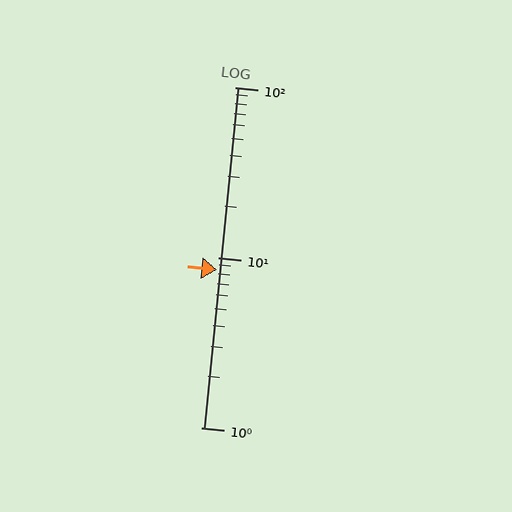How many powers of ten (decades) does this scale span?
The scale spans 2 decades, from 1 to 100.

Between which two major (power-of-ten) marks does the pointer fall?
The pointer is between 1 and 10.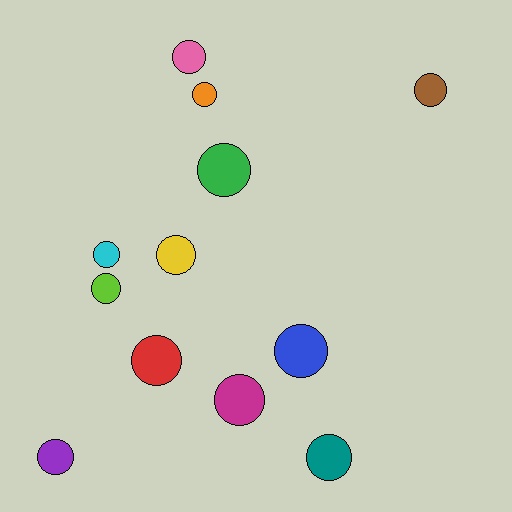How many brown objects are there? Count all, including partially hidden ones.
There is 1 brown object.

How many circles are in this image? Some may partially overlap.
There are 12 circles.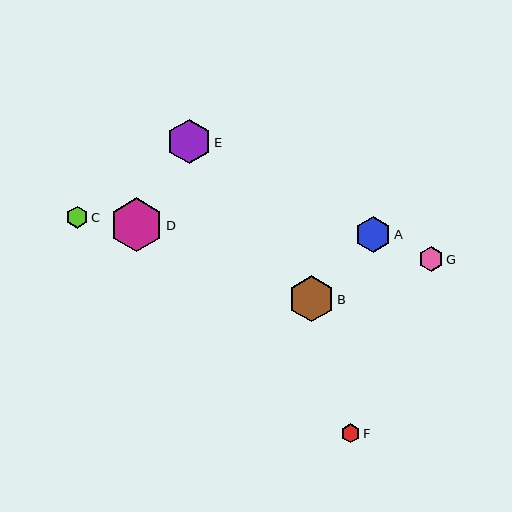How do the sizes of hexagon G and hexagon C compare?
Hexagon G and hexagon C are approximately the same size.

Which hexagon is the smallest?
Hexagon F is the smallest with a size of approximately 19 pixels.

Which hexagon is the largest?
Hexagon D is the largest with a size of approximately 54 pixels.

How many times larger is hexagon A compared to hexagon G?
Hexagon A is approximately 1.5 times the size of hexagon G.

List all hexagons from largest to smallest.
From largest to smallest: D, B, E, A, G, C, F.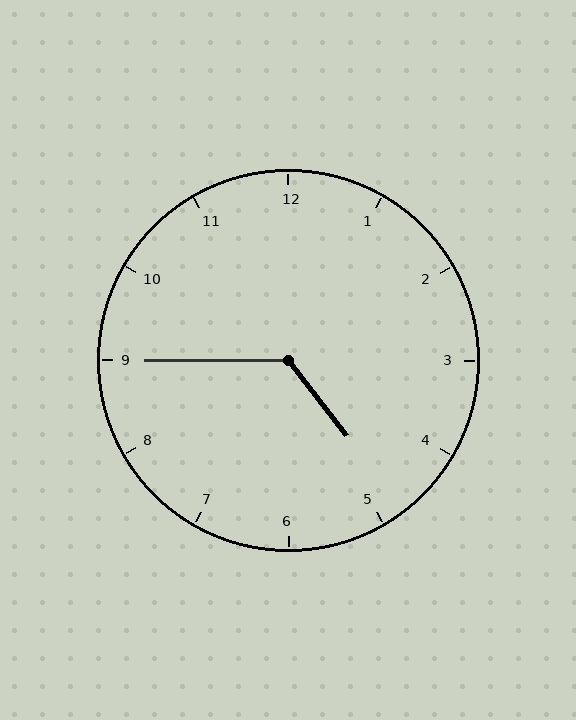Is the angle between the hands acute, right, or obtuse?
It is obtuse.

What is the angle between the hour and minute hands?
Approximately 128 degrees.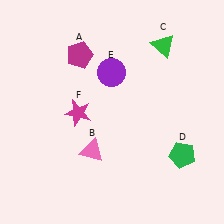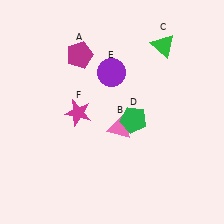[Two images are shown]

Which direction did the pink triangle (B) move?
The pink triangle (B) moved right.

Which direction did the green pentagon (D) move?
The green pentagon (D) moved left.